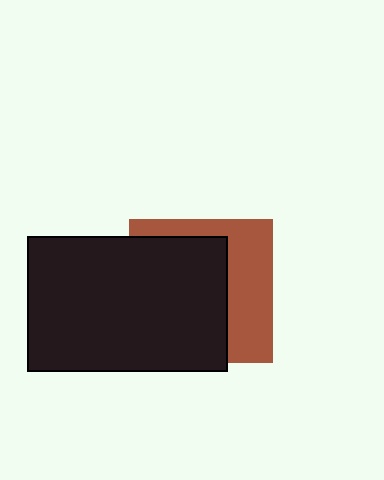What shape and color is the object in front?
The object in front is a black rectangle.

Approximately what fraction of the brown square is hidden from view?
Roughly 60% of the brown square is hidden behind the black rectangle.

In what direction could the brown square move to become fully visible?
The brown square could move right. That would shift it out from behind the black rectangle entirely.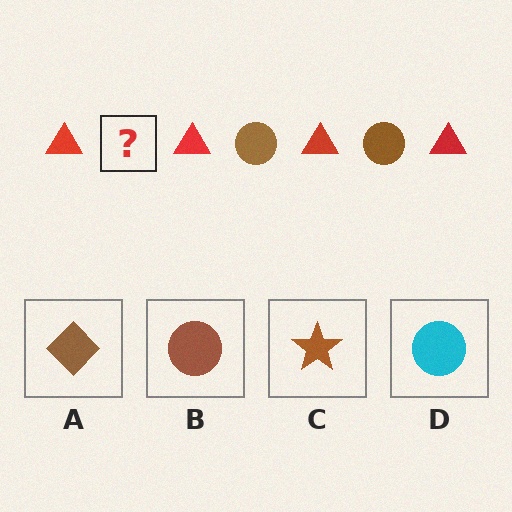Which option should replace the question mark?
Option B.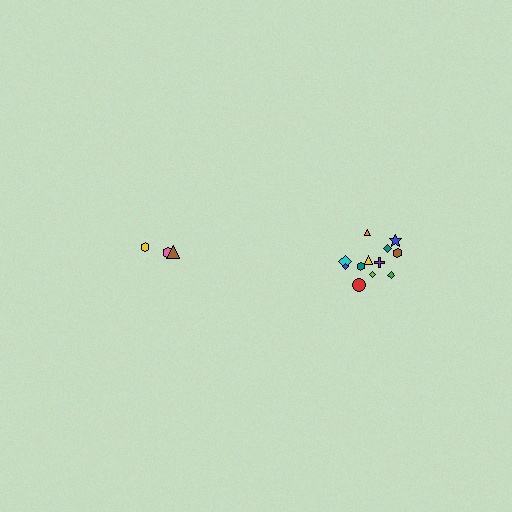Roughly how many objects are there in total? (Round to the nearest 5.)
Roughly 15 objects in total.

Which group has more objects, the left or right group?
The right group.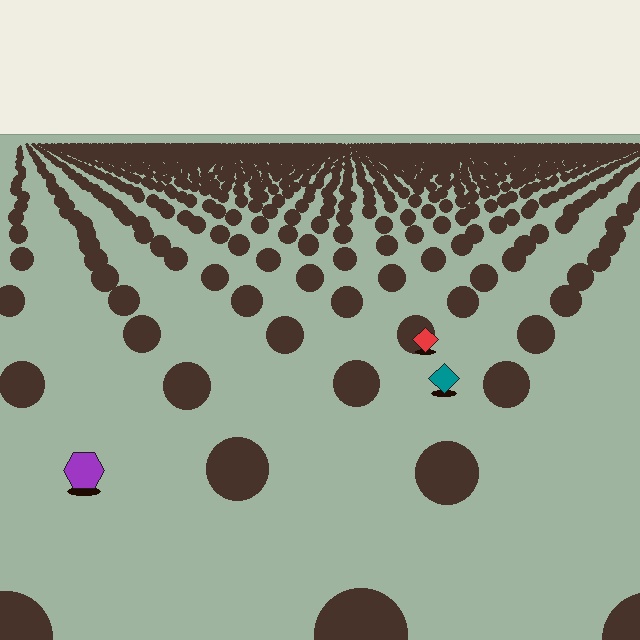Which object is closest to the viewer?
The purple hexagon is closest. The texture marks near it are larger and more spread out.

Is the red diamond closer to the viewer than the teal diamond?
No. The teal diamond is closer — you can tell from the texture gradient: the ground texture is coarser near it.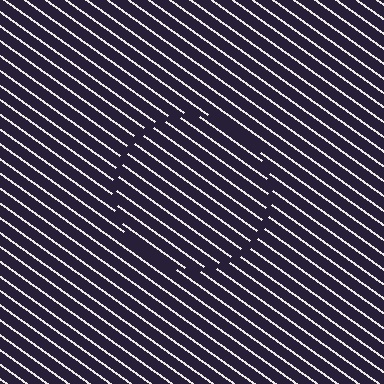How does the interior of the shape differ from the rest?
The interior of the shape contains the same grating, shifted by half a period — the contour is defined by the phase discontinuity where line-ends from the inner and outer gratings abut.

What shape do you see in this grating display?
An illusory circle. The interior of the shape contains the same grating, shifted by half a period — the contour is defined by the phase discontinuity where line-ends from the inner and outer gratings abut.